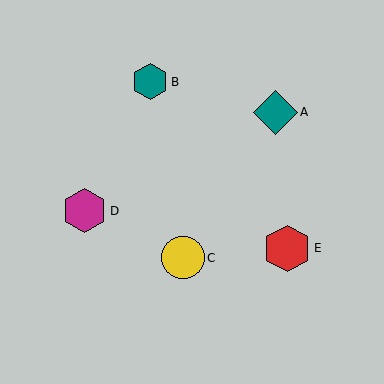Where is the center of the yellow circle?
The center of the yellow circle is at (183, 258).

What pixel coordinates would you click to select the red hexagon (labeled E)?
Click at (287, 248) to select the red hexagon E.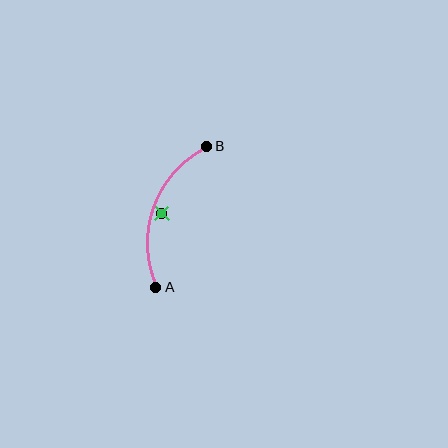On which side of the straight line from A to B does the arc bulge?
The arc bulges to the left of the straight line connecting A and B.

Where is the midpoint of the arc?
The arc midpoint is the point on the curve farthest from the straight line joining A and B. It sits to the left of that line.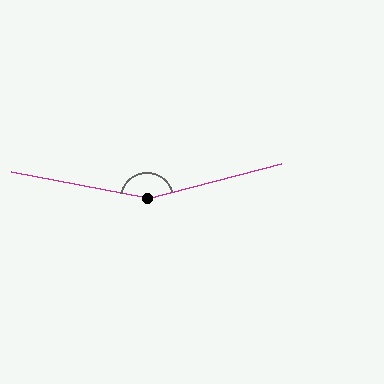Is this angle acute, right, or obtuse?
It is obtuse.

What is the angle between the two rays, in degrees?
Approximately 155 degrees.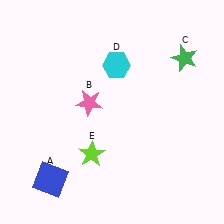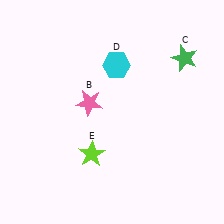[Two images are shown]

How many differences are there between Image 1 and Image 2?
There is 1 difference between the two images.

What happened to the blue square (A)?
The blue square (A) was removed in Image 2. It was in the bottom-left area of Image 1.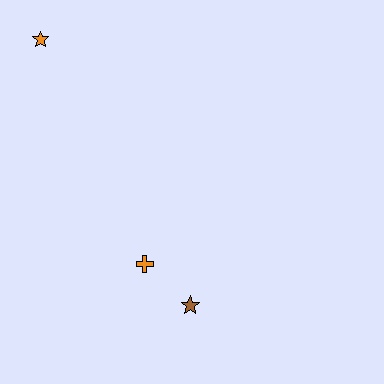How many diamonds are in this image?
There are no diamonds.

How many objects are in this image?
There are 3 objects.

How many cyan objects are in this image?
There are no cyan objects.